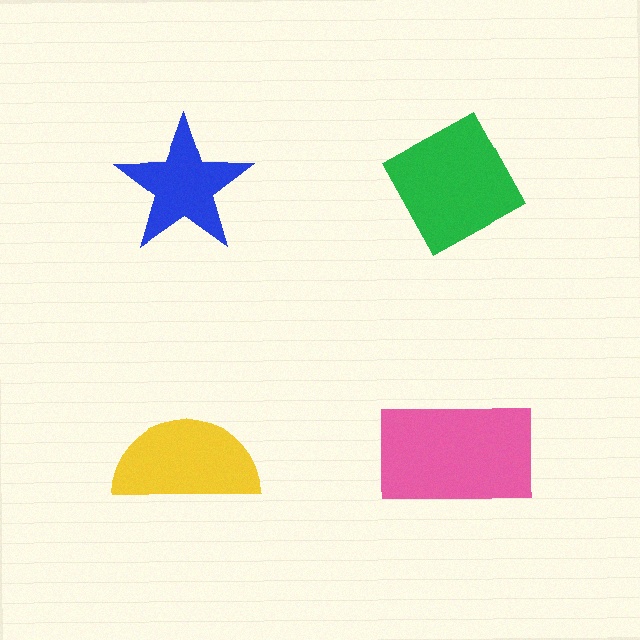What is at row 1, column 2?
A green diamond.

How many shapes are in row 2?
2 shapes.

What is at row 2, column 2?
A pink rectangle.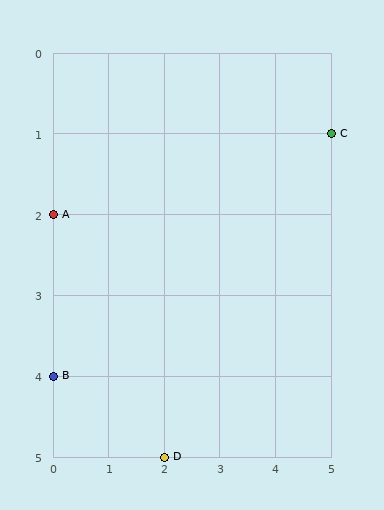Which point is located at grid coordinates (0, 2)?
Point A is at (0, 2).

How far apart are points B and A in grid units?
Points B and A are 2 rows apart.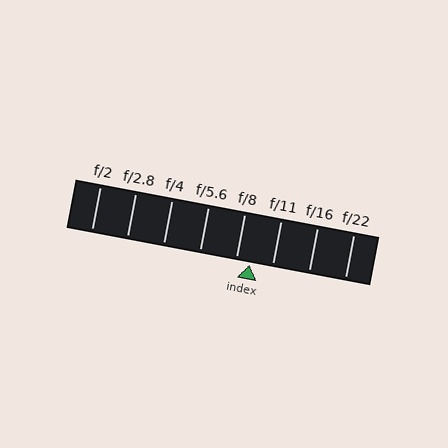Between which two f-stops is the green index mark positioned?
The index mark is between f/8 and f/11.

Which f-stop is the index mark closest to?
The index mark is closest to f/8.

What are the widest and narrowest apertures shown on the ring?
The widest aperture shown is f/2 and the narrowest is f/22.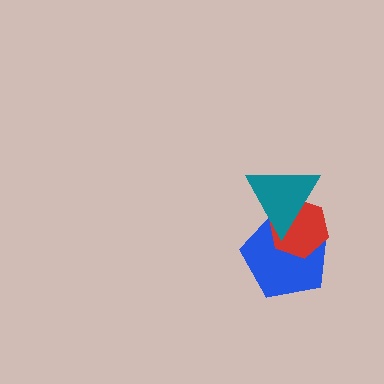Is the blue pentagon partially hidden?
Yes, it is partially covered by another shape.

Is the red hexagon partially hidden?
Yes, it is partially covered by another shape.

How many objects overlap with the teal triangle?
2 objects overlap with the teal triangle.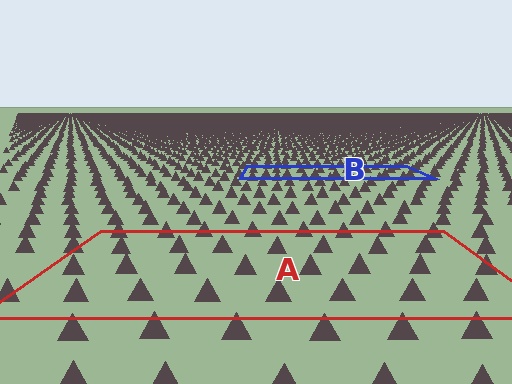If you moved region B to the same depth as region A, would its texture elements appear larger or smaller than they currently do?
They would appear larger. At a closer depth, the same texture elements are projected at a bigger on-screen size.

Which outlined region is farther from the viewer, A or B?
Region B is farther from the viewer — the texture elements inside it appear smaller and more densely packed.